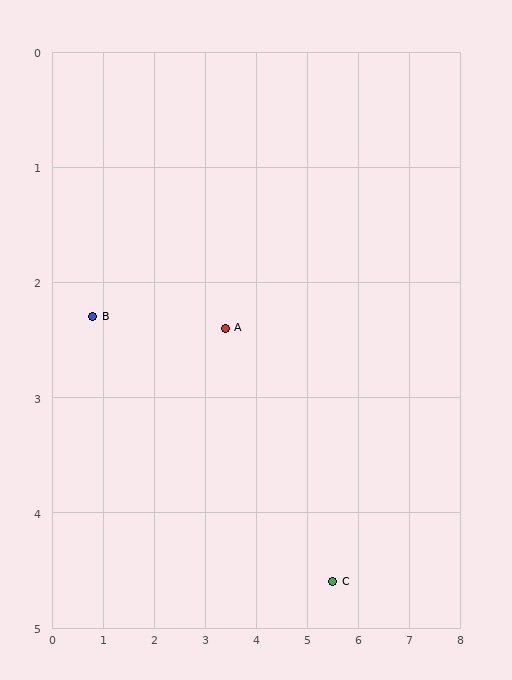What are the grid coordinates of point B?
Point B is at approximately (0.8, 2.3).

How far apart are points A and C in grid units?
Points A and C are about 3.0 grid units apart.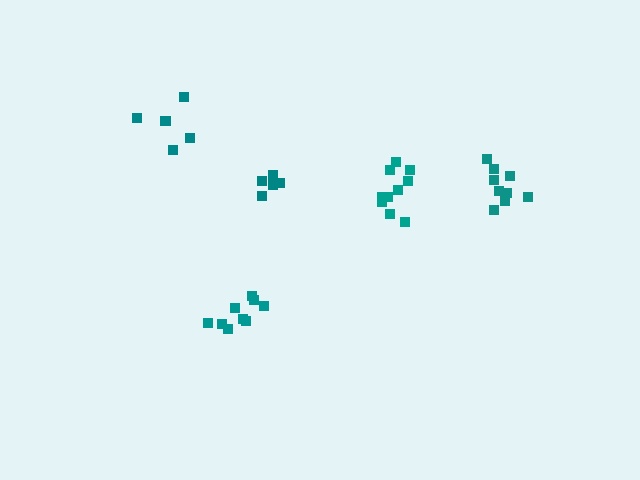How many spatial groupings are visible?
There are 5 spatial groupings.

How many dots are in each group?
Group 1: 5 dots, Group 2: 10 dots, Group 3: 5 dots, Group 4: 9 dots, Group 5: 9 dots (38 total).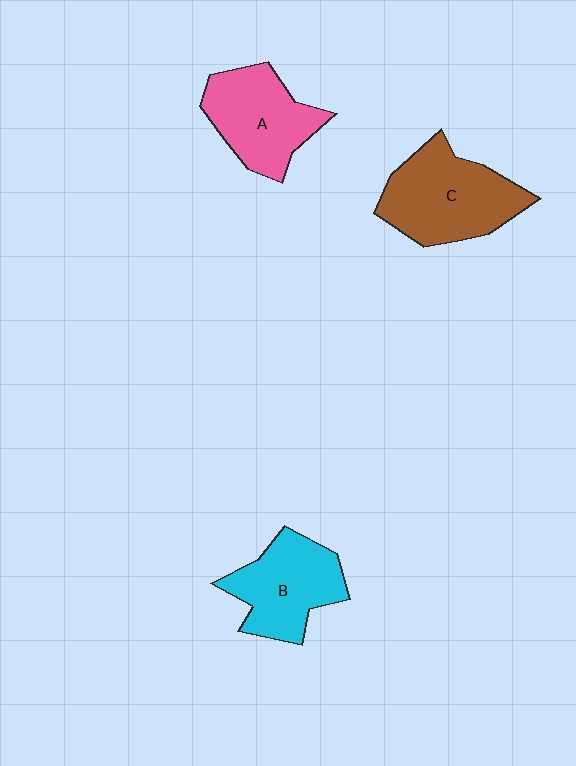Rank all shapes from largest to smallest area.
From largest to smallest: C (brown), A (pink), B (cyan).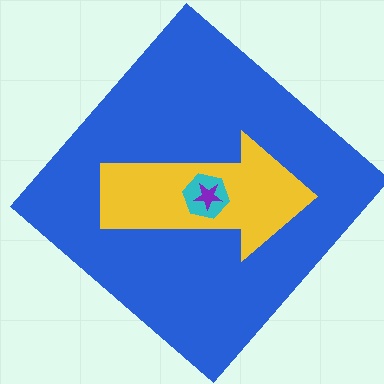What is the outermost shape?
The blue diamond.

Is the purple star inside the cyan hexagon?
Yes.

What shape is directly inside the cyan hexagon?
The purple star.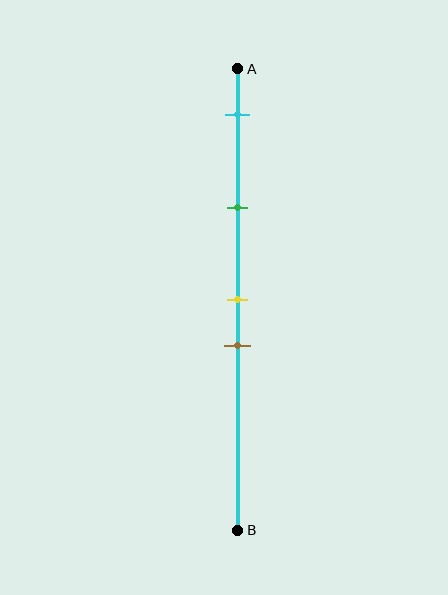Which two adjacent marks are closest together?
The yellow and brown marks are the closest adjacent pair.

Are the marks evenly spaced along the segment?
No, the marks are not evenly spaced.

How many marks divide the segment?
There are 4 marks dividing the segment.